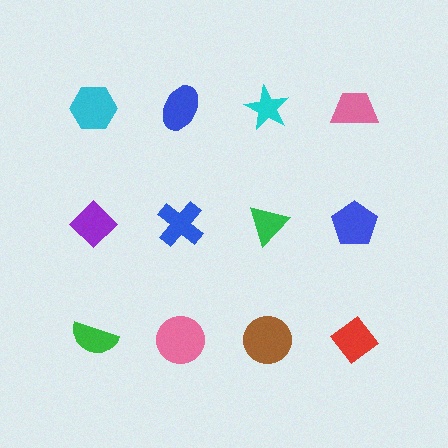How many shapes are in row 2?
4 shapes.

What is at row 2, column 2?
A blue cross.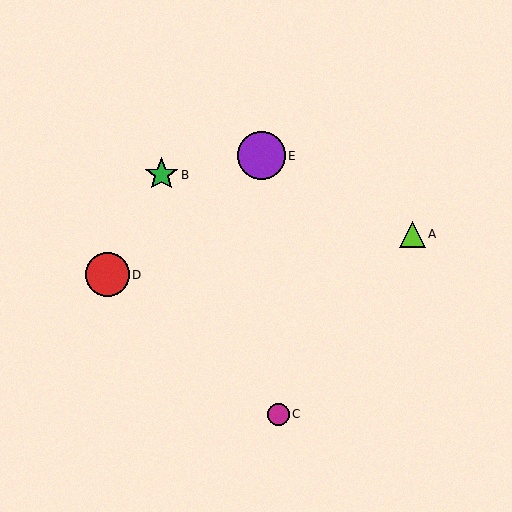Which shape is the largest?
The purple circle (labeled E) is the largest.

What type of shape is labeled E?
Shape E is a purple circle.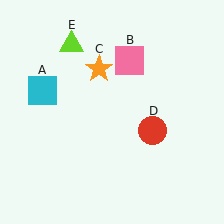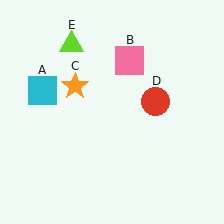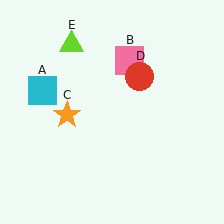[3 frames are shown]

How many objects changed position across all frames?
2 objects changed position: orange star (object C), red circle (object D).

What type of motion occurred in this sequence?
The orange star (object C), red circle (object D) rotated counterclockwise around the center of the scene.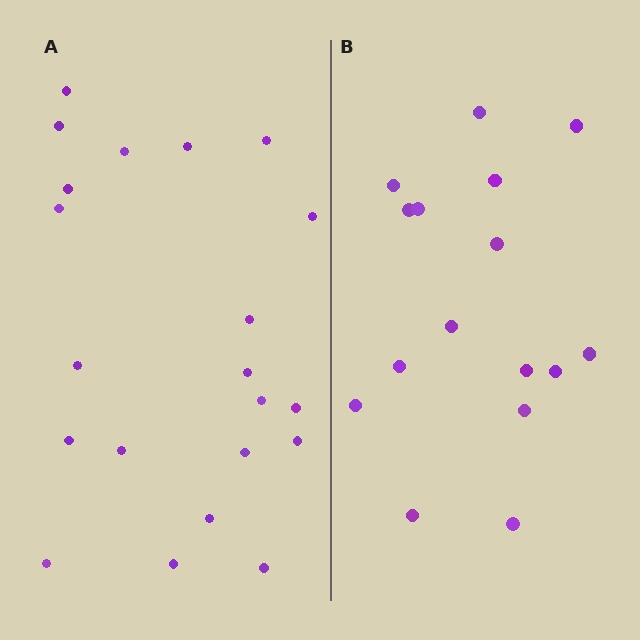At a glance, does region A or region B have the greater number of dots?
Region A (the left region) has more dots.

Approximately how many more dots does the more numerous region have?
Region A has about 5 more dots than region B.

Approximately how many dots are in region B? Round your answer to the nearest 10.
About 20 dots. (The exact count is 16, which rounds to 20.)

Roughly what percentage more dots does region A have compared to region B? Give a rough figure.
About 30% more.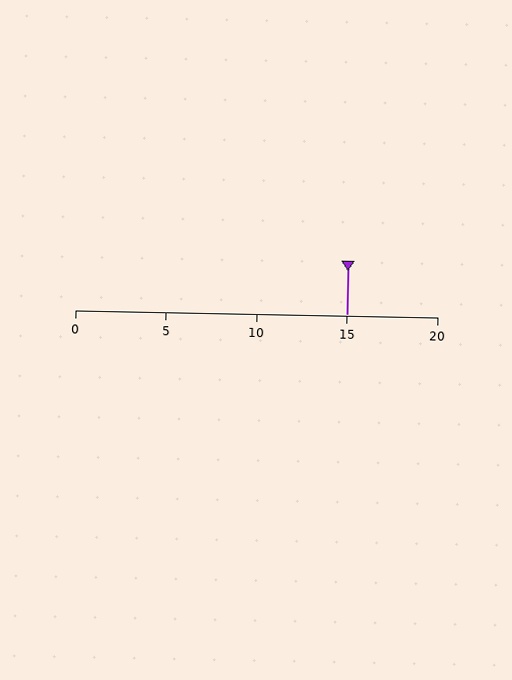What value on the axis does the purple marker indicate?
The marker indicates approximately 15.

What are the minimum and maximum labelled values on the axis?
The axis runs from 0 to 20.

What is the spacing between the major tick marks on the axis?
The major ticks are spaced 5 apart.